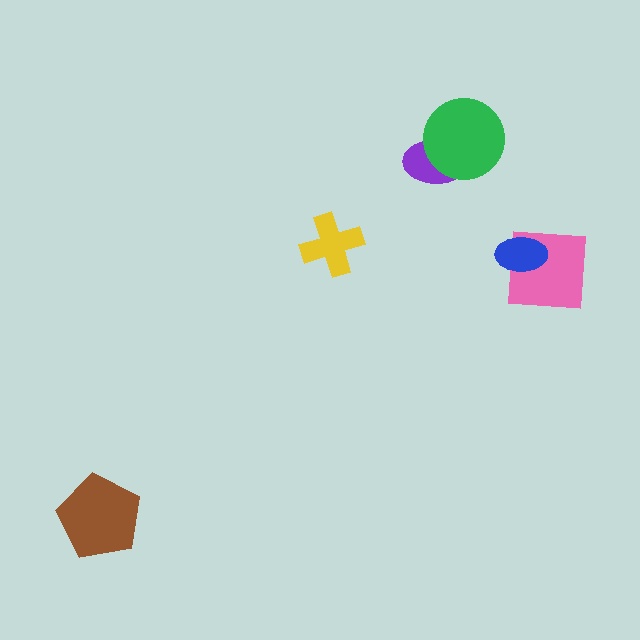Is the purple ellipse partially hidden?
Yes, it is partially covered by another shape.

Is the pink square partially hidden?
Yes, it is partially covered by another shape.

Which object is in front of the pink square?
The blue ellipse is in front of the pink square.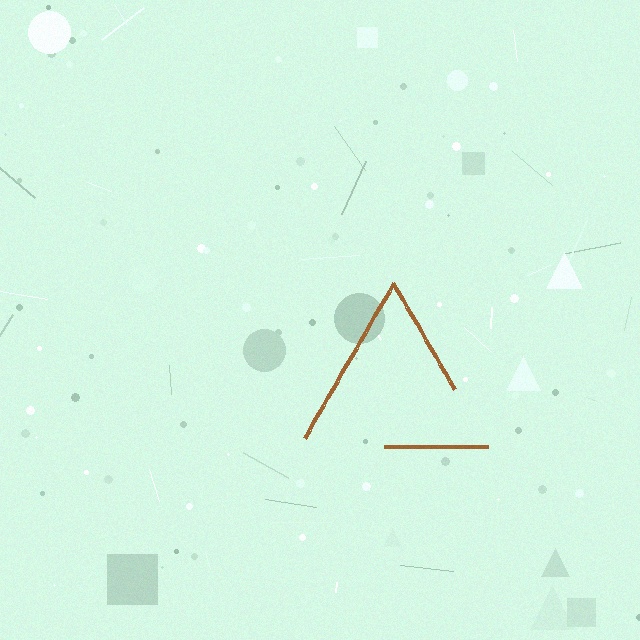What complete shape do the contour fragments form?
The contour fragments form a triangle.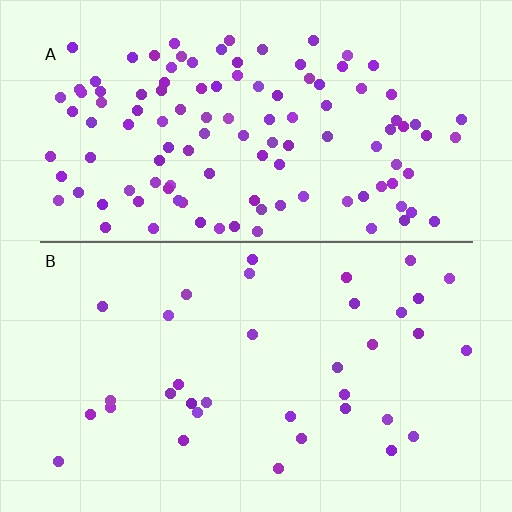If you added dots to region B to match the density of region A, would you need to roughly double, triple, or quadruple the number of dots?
Approximately triple.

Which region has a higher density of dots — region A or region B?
A (the top).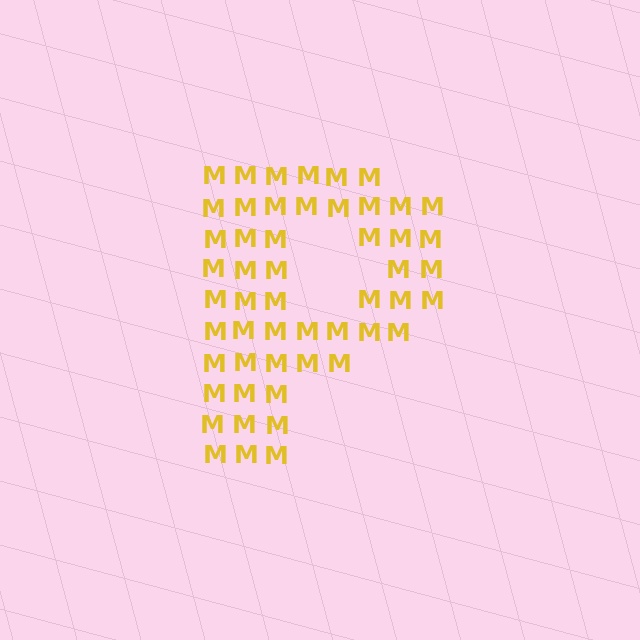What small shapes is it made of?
It is made of small letter M's.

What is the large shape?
The large shape is the letter P.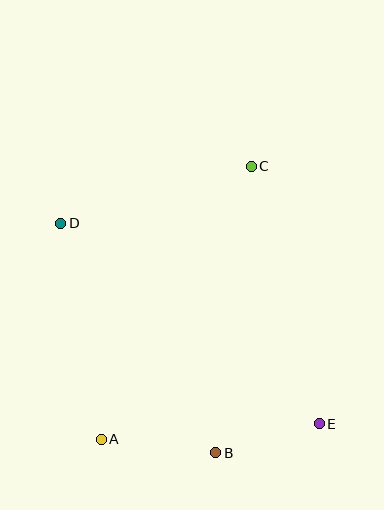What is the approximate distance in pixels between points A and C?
The distance between A and C is approximately 312 pixels.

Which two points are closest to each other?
Points B and E are closest to each other.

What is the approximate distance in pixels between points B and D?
The distance between B and D is approximately 277 pixels.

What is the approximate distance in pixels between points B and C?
The distance between B and C is approximately 289 pixels.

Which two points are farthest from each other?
Points D and E are farthest from each other.